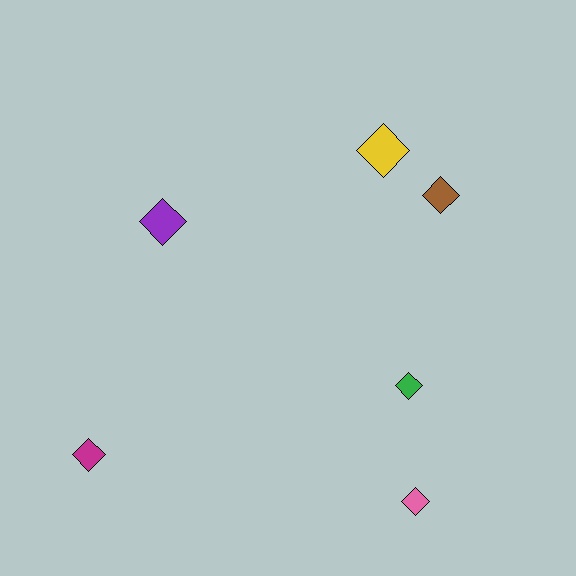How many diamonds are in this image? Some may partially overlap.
There are 6 diamonds.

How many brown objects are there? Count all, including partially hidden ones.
There is 1 brown object.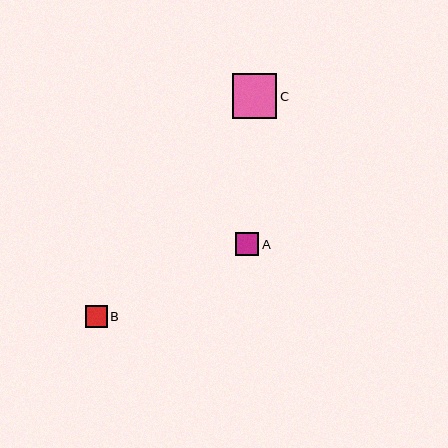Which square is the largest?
Square C is the largest with a size of approximately 44 pixels.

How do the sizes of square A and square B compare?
Square A and square B are approximately the same size.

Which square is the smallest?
Square B is the smallest with a size of approximately 22 pixels.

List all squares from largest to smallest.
From largest to smallest: C, A, B.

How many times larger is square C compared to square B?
Square C is approximately 2.0 times the size of square B.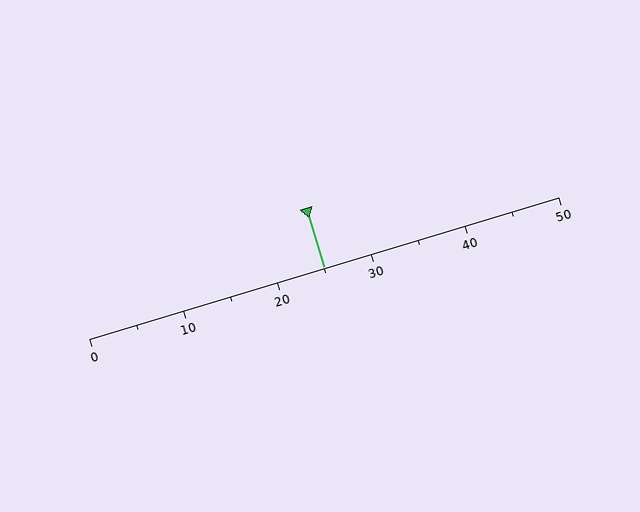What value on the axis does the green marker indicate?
The marker indicates approximately 25.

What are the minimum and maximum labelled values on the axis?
The axis runs from 0 to 50.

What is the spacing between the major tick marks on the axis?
The major ticks are spaced 10 apart.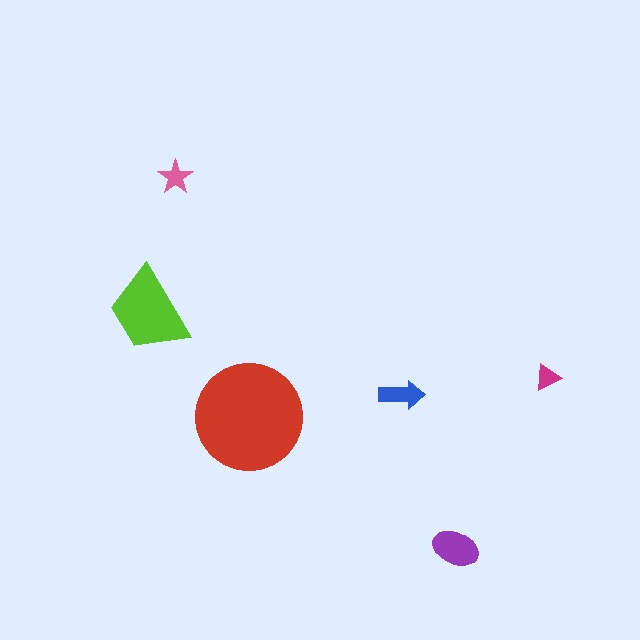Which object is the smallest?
The magenta triangle.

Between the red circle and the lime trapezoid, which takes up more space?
The red circle.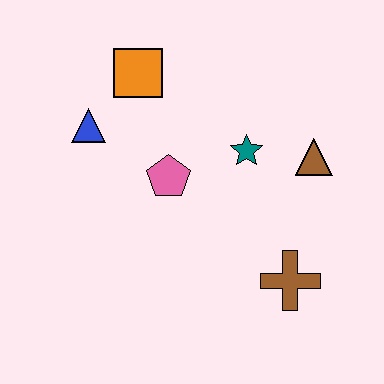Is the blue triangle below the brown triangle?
No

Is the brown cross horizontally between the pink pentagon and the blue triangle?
No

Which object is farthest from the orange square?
The brown cross is farthest from the orange square.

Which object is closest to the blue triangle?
The orange square is closest to the blue triangle.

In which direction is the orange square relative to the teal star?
The orange square is to the left of the teal star.